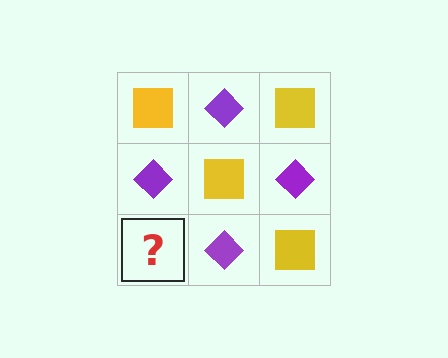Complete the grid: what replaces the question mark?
The question mark should be replaced with a yellow square.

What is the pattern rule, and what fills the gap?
The rule is that it alternates yellow square and purple diamond in a checkerboard pattern. The gap should be filled with a yellow square.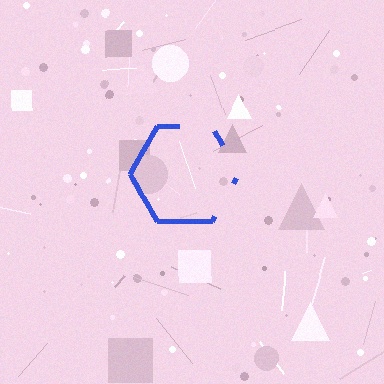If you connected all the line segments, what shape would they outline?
They would outline a hexagon.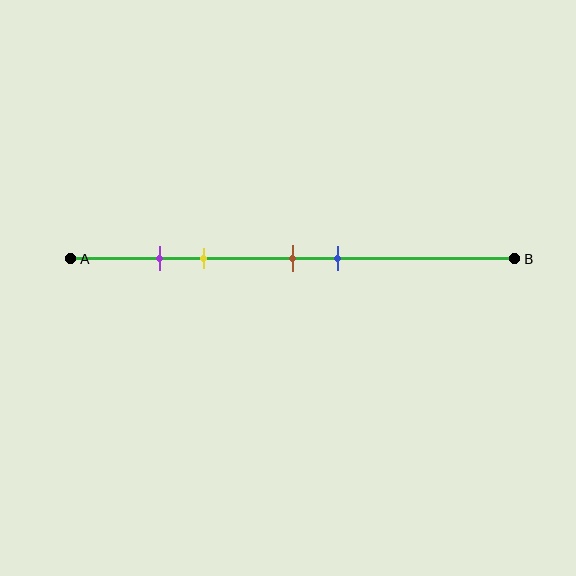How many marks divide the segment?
There are 4 marks dividing the segment.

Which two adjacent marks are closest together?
The purple and yellow marks are the closest adjacent pair.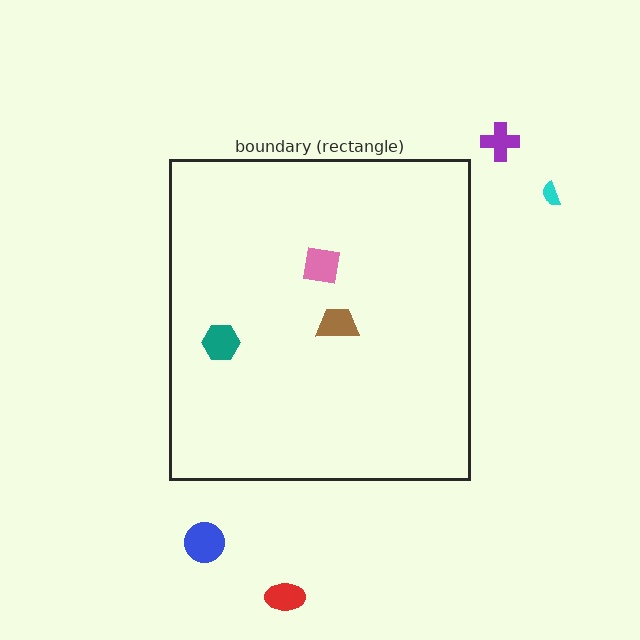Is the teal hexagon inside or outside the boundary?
Inside.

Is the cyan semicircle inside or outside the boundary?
Outside.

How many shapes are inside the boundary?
3 inside, 4 outside.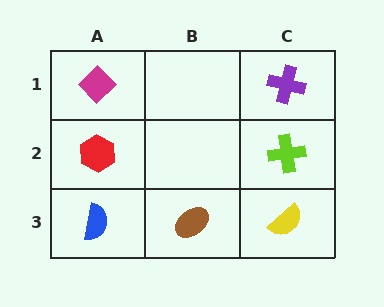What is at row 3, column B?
A brown ellipse.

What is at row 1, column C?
A purple cross.